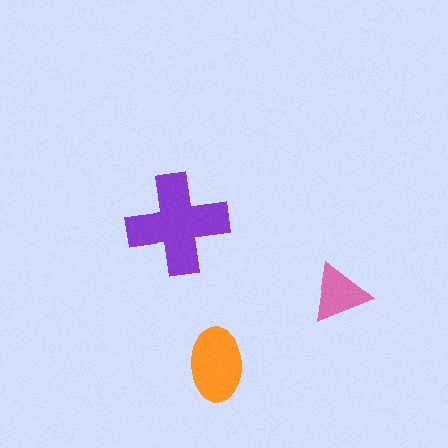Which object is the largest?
The purple cross.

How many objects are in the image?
There are 3 objects in the image.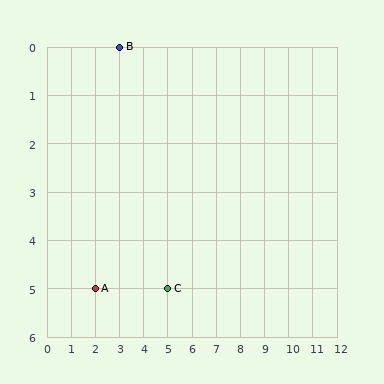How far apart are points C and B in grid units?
Points C and B are 2 columns and 5 rows apart (about 5.4 grid units diagonally).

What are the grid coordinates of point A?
Point A is at grid coordinates (2, 5).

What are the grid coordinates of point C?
Point C is at grid coordinates (5, 5).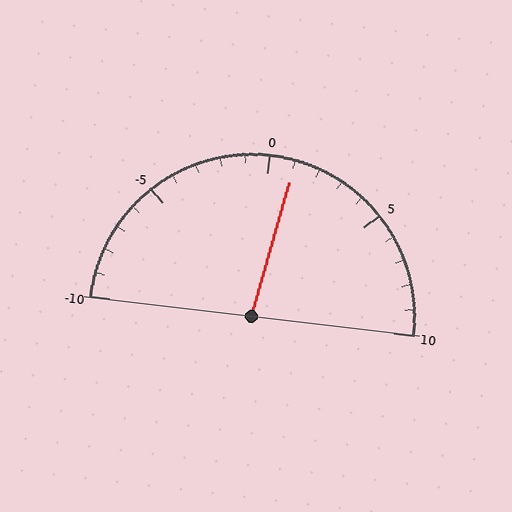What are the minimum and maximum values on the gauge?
The gauge ranges from -10 to 10.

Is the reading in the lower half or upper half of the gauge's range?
The reading is in the upper half of the range (-10 to 10).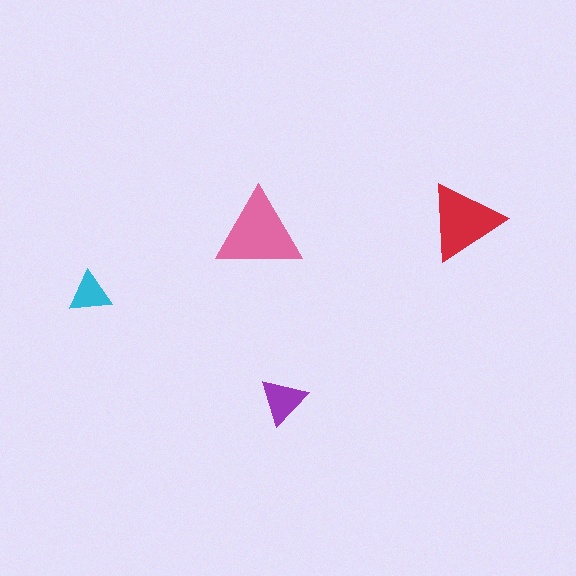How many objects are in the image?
There are 4 objects in the image.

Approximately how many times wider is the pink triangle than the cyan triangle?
About 2 times wider.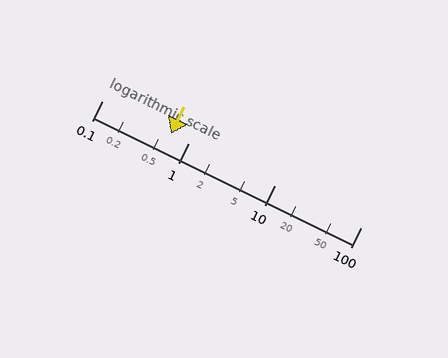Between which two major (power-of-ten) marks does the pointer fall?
The pointer is between 0.1 and 1.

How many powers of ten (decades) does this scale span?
The scale spans 3 decades, from 0.1 to 100.